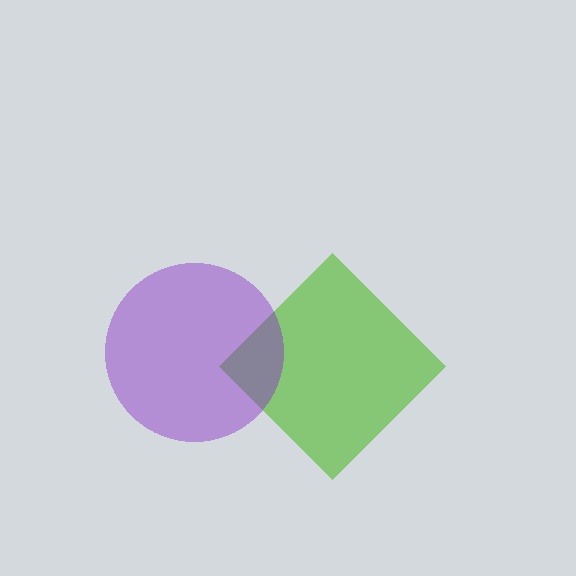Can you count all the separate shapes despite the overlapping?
Yes, there are 2 separate shapes.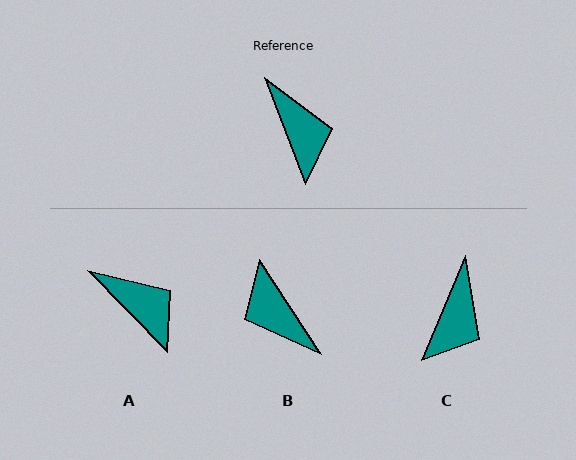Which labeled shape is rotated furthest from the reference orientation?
B, about 168 degrees away.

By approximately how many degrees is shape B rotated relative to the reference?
Approximately 168 degrees clockwise.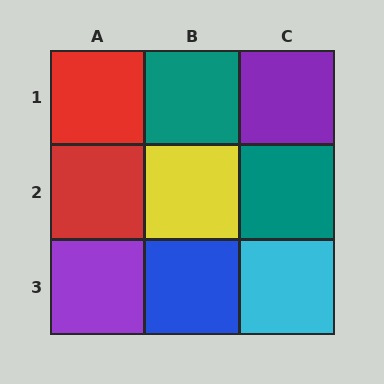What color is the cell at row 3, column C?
Cyan.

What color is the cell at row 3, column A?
Purple.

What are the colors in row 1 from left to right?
Red, teal, purple.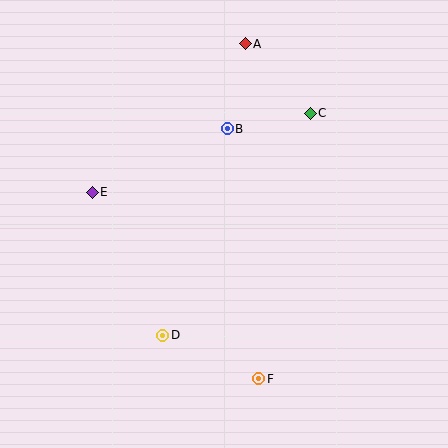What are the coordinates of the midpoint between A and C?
The midpoint between A and C is at (278, 79).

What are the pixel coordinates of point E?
Point E is at (92, 192).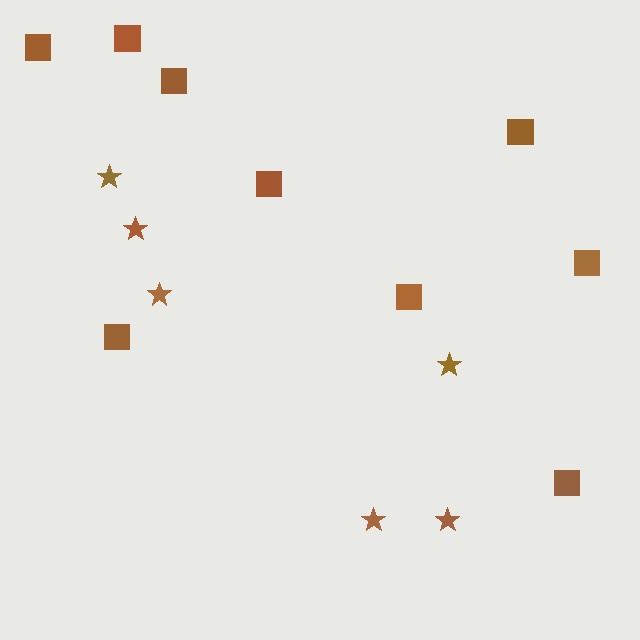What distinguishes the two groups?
There are 2 groups: one group of stars (6) and one group of squares (9).